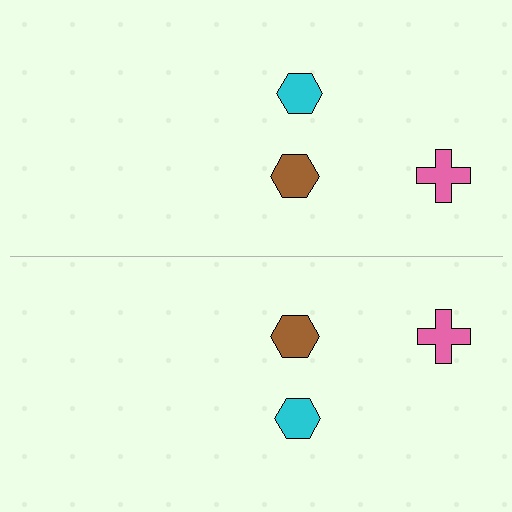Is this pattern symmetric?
Yes, this pattern has bilateral (reflection) symmetry.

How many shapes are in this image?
There are 6 shapes in this image.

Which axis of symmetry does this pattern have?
The pattern has a horizontal axis of symmetry running through the center of the image.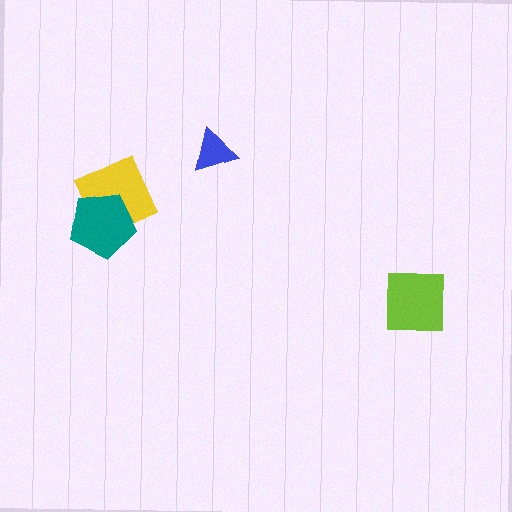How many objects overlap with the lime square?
0 objects overlap with the lime square.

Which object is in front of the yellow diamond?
The teal pentagon is in front of the yellow diamond.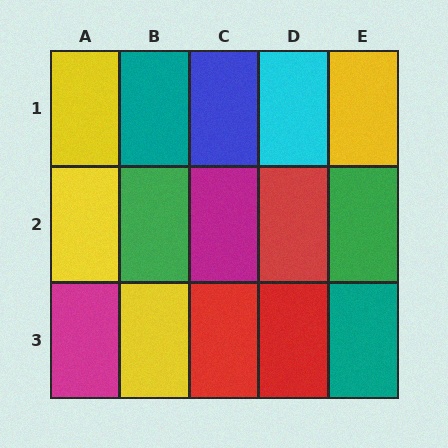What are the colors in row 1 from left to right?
Yellow, teal, blue, cyan, yellow.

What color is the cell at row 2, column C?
Magenta.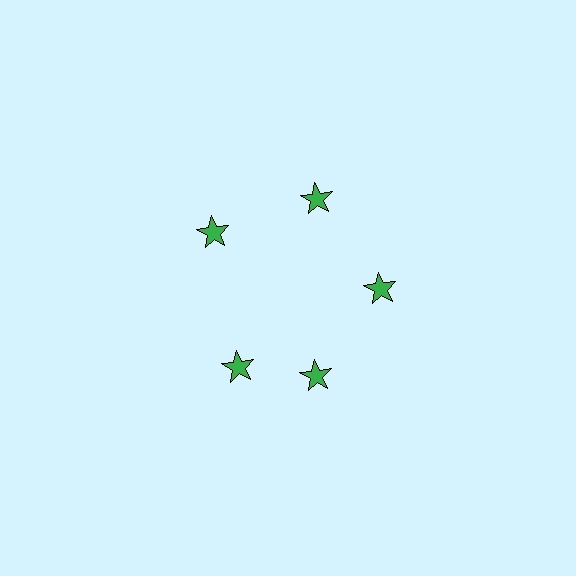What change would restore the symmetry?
The symmetry would be restored by rotating it back into even spacing with its neighbors so that all 5 stars sit at equal angles and equal distance from the center.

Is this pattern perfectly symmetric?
No. The 5 green stars are arranged in a ring, but one element near the 8 o'clock position is rotated out of alignment along the ring, breaking the 5-fold rotational symmetry.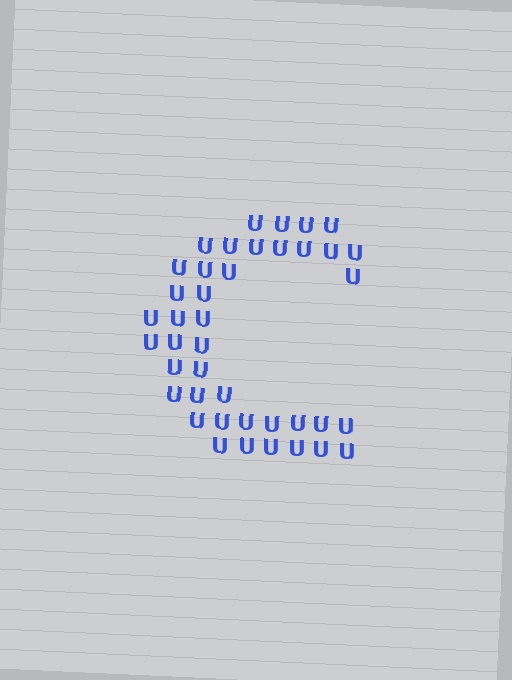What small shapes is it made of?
It is made of small letter U's.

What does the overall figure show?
The overall figure shows the letter C.